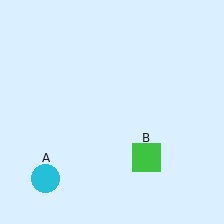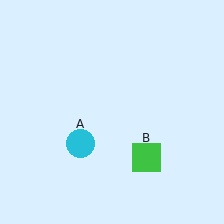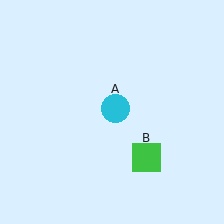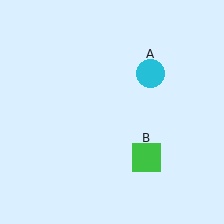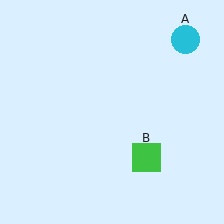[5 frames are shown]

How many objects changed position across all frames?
1 object changed position: cyan circle (object A).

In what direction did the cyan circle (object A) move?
The cyan circle (object A) moved up and to the right.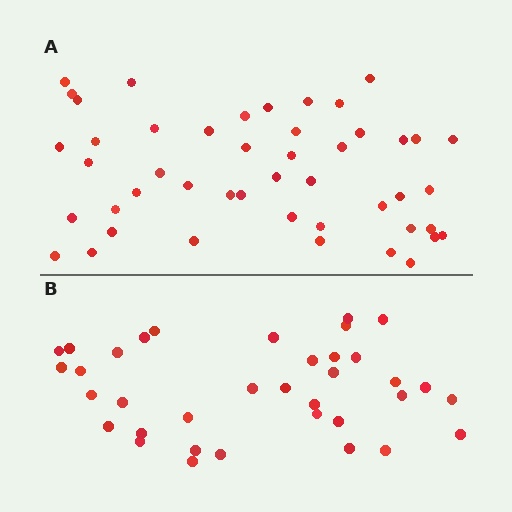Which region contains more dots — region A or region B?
Region A (the top region) has more dots.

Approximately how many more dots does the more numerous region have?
Region A has roughly 12 or so more dots than region B.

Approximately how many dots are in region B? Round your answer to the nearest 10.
About 40 dots. (The exact count is 36, which rounds to 40.)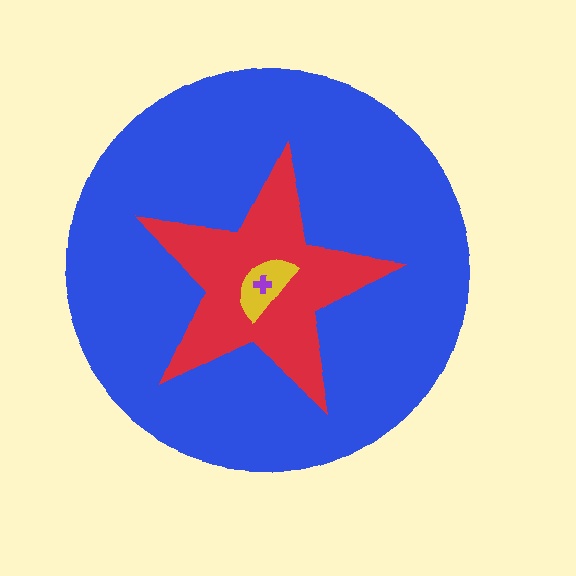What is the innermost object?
The purple cross.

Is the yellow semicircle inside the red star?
Yes.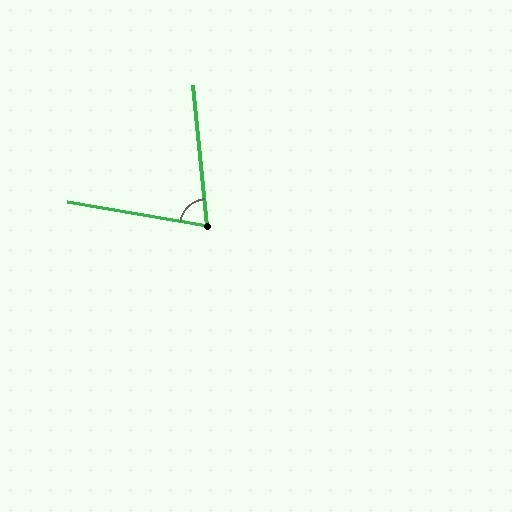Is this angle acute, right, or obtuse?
It is acute.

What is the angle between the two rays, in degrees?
Approximately 75 degrees.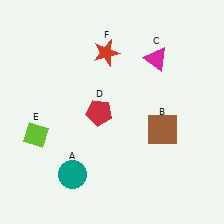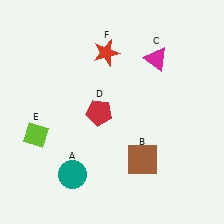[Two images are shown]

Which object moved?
The brown square (B) moved down.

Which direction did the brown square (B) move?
The brown square (B) moved down.